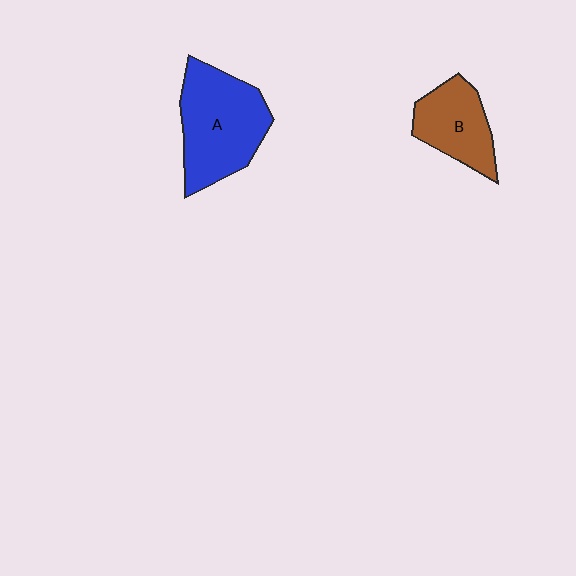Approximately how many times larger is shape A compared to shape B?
Approximately 1.6 times.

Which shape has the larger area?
Shape A (blue).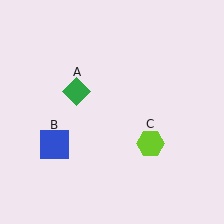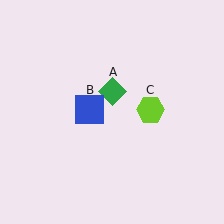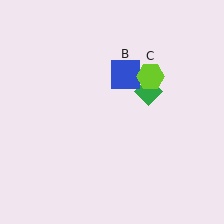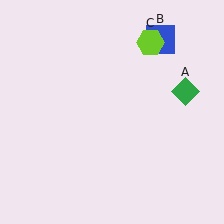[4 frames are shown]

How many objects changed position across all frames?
3 objects changed position: green diamond (object A), blue square (object B), lime hexagon (object C).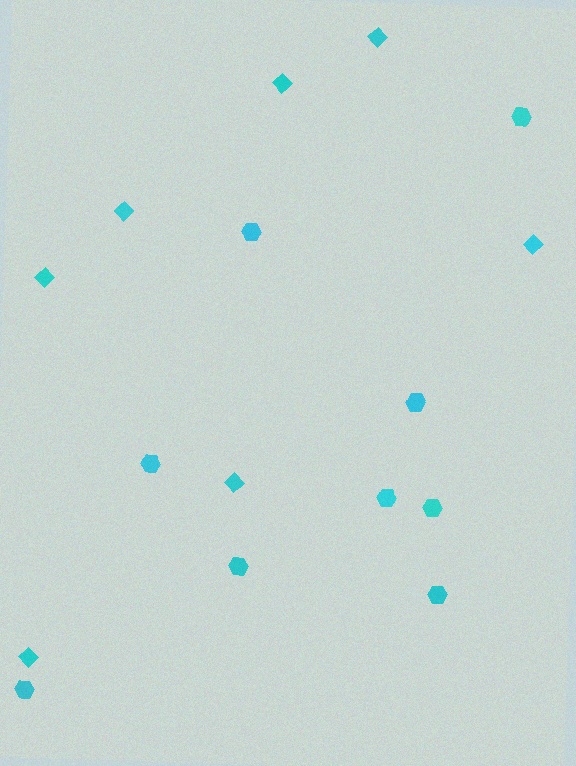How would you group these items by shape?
There are 2 groups: one group of diamonds (7) and one group of hexagons (9).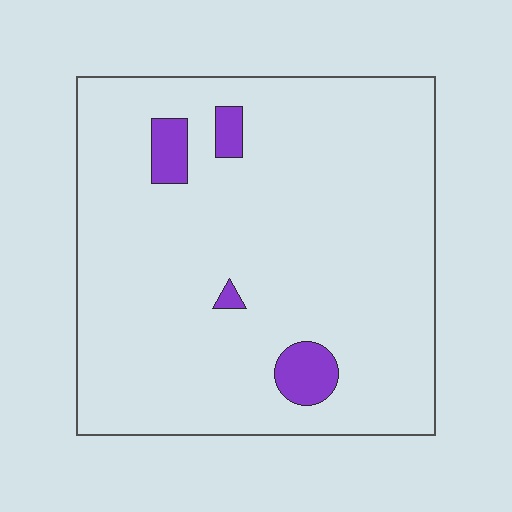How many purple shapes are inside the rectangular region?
4.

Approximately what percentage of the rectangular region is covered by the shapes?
Approximately 5%.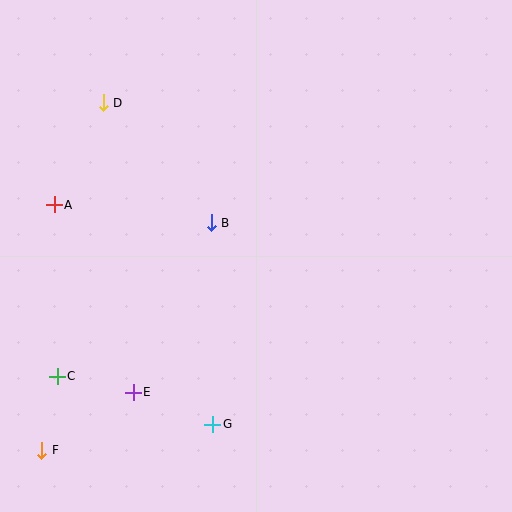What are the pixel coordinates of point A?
Point A is at (54, 205).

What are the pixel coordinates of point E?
Point E is at (133, 392).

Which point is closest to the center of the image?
Point B at (211, 223) is closest to the center.